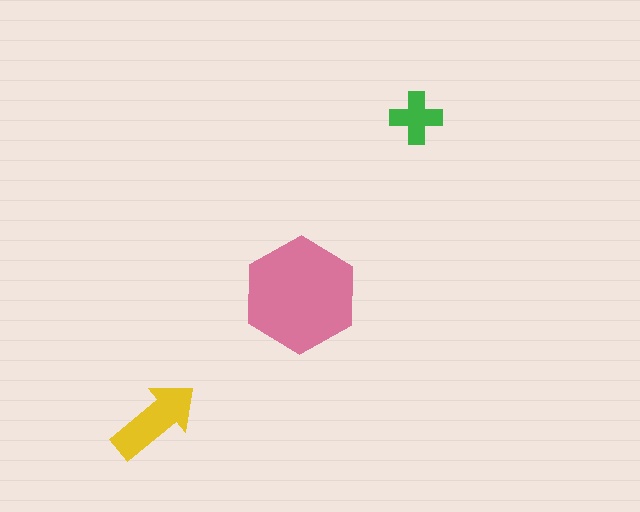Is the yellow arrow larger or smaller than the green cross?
Larger.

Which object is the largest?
The pink hexagon.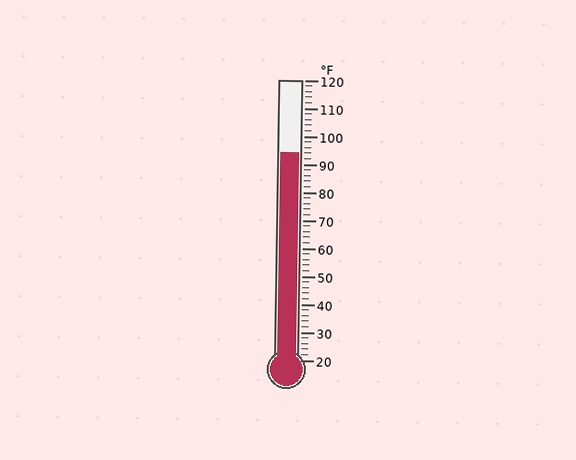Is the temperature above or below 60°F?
The temperature is above 60°F.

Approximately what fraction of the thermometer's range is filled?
The thermometer is filled to approximately 75% of its range.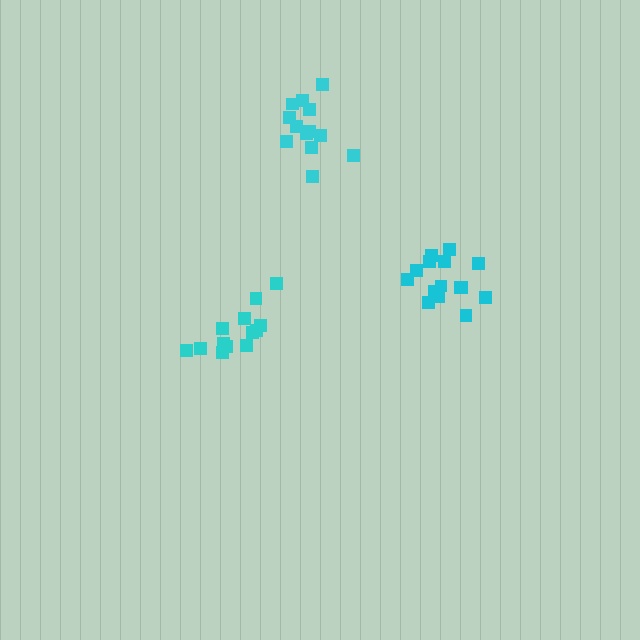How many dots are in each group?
Group 1: 13 dots, Group 2: 15 dots, Group 3: 13 dots (41 total).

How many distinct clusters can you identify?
There are 3 distinct clusters.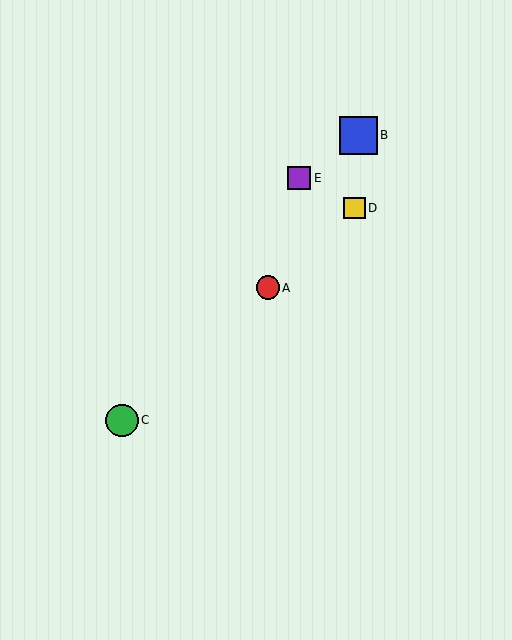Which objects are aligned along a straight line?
Objects A, C, D are aligned along a straight line.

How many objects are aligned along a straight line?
3 objects (A, C, D) are aligned along a straight line.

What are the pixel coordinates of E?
Object E is at (299, 178).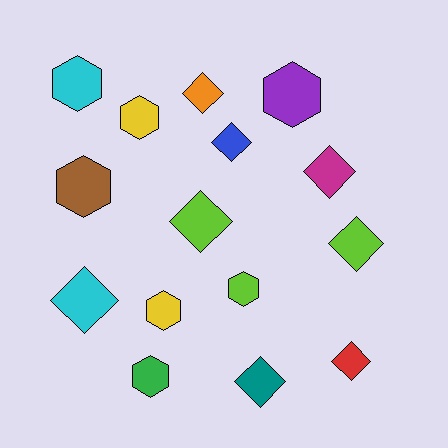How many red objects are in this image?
There is 1 red object.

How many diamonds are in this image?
There are 8 diamonds.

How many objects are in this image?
There are 15 objects.